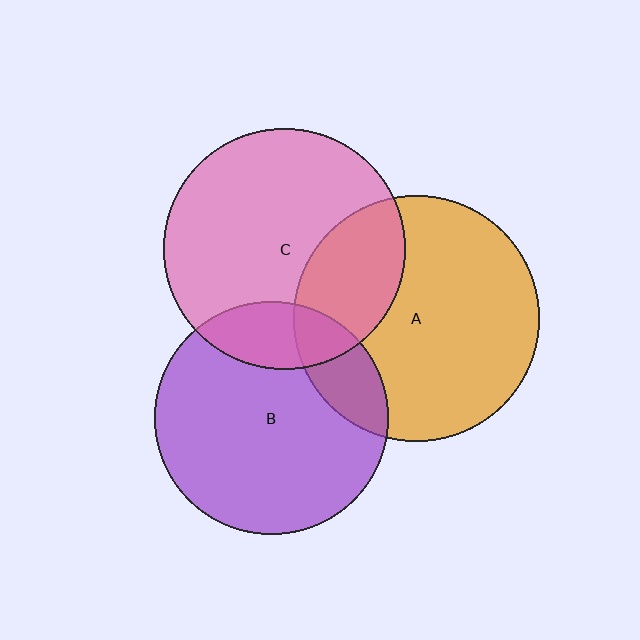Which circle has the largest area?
Circle A (orange).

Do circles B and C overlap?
Yes.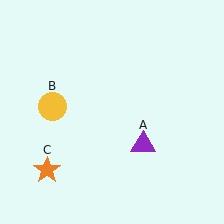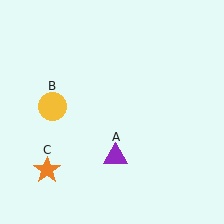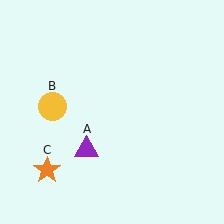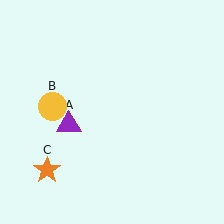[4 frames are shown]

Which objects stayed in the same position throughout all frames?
Yellow circle (object B) and orange star (object C) remained stationary.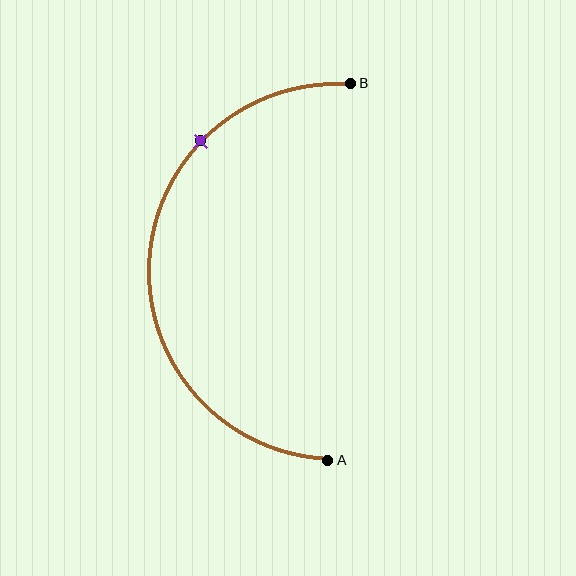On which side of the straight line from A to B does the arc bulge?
The arc bulges to the left of the straight line connecting A and B.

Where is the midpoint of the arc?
The arc midpoint is the point on the curve farthest from the straight line joining A and B. It sits to the left of that line.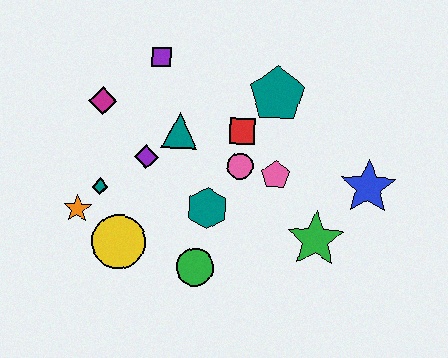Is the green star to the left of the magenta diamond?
No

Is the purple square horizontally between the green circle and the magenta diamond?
Yes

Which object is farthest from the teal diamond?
The blue star is farthest from the teal diamond.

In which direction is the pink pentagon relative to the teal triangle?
The pink pentagon is to the right of the teal triangle.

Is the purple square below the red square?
No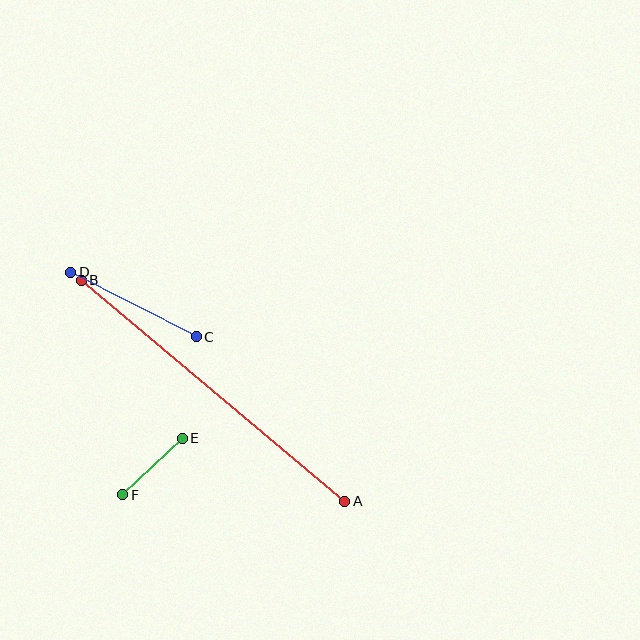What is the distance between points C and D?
The distance is approximately 141 pixels.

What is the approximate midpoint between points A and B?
The midpoint is at approximately (213, 391) pixels.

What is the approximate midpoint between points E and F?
The midpoint is at approximately (152, 466) pixels.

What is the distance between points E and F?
The distance is approximately 82 pixels.